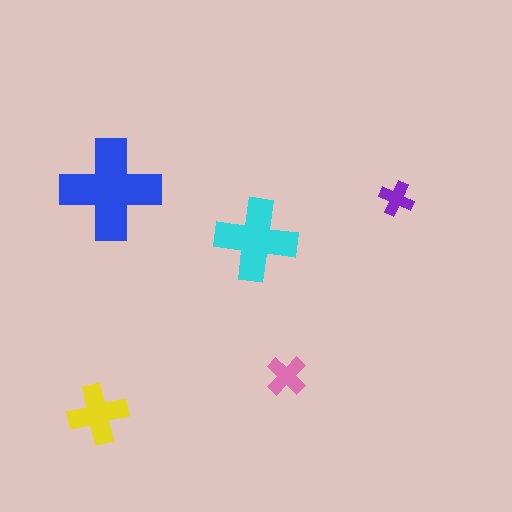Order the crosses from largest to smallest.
the blue one, the cyan one, the yellow one, the pink one, the purple one.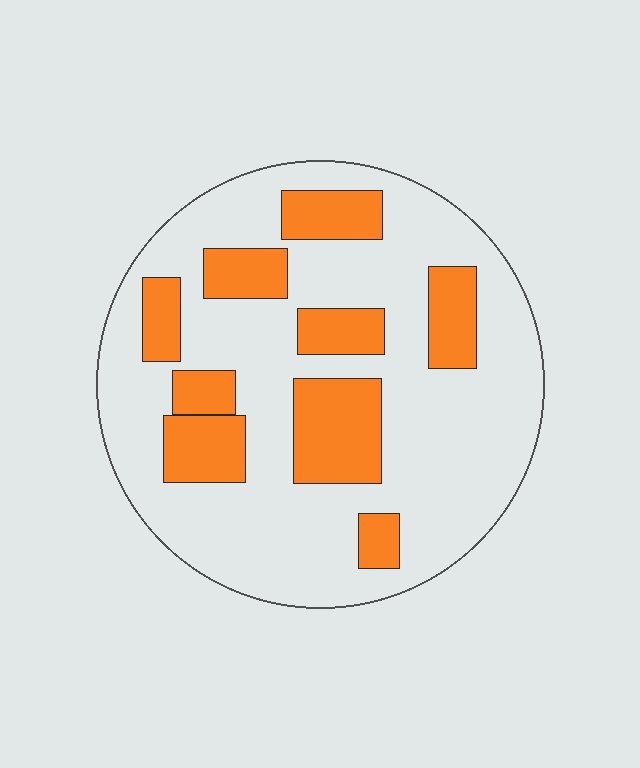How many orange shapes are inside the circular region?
9.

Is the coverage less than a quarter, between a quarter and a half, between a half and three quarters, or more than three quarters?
Between a quarter and a half.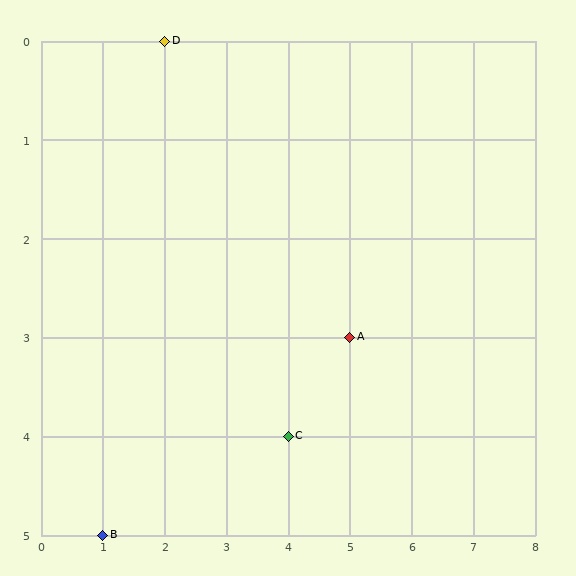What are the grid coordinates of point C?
Point C is at grid coordinates (4, 4).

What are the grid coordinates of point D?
Point D is at grid coordinates (2, 0).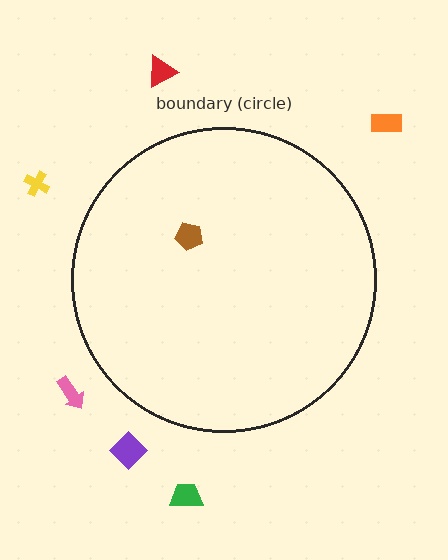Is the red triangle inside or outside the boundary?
Outside.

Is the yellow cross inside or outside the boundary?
Outside.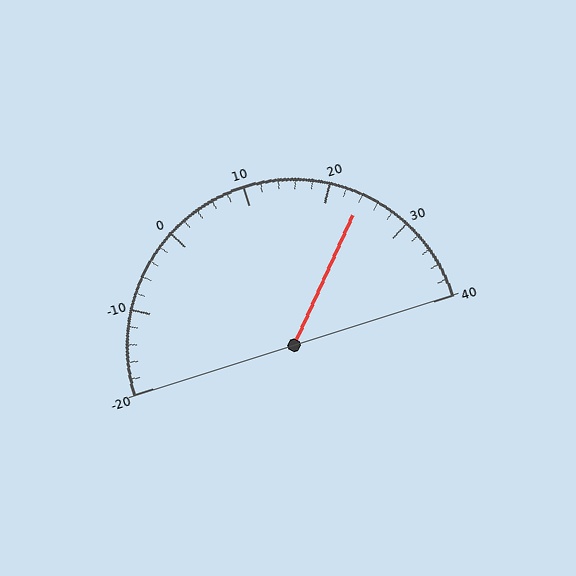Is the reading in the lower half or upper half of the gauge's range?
The reading is in the upper half of the range (-20 to 40).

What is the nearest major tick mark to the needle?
The nearest major tick mark is 20.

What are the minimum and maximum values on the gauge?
The gauge ranges from -20 to 40.